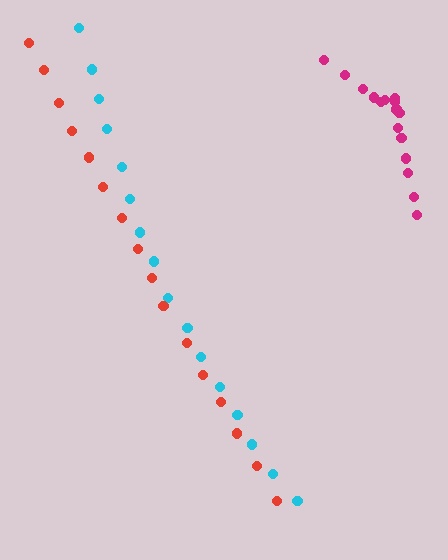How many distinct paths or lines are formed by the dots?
There are 3 distinct paths.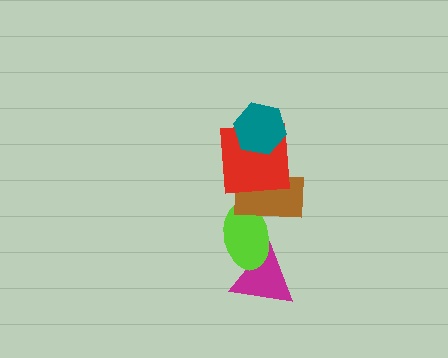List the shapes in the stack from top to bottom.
From top to bottom: the teal hexagon, the red square, the brown rectangle, the lime ellipse, the magenta triangle.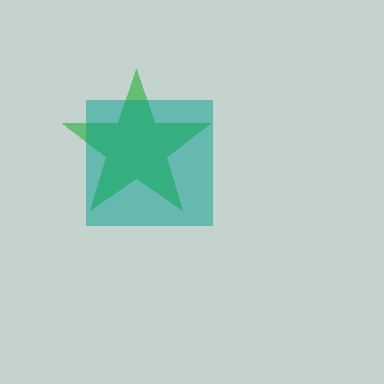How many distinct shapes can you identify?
There are 2 distinct shapes: a green star, a teal square.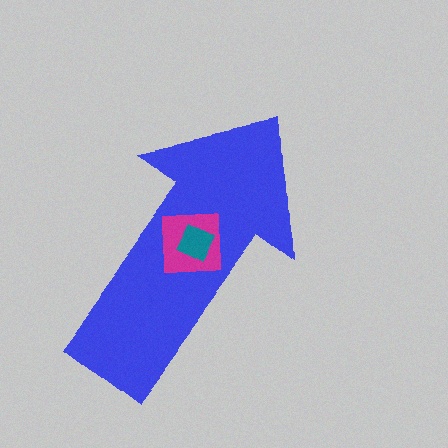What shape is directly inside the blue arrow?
The magenta square.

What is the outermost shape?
The blue arrow.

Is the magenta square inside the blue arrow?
Yes.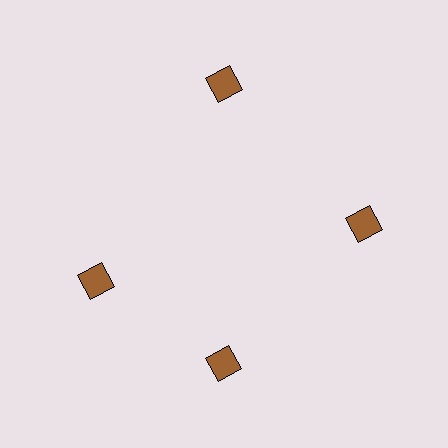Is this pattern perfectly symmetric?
No. The 4 brown squares are arranged in a ring, but one element near the 9 o'clock position is rotated out of alignment along the ring, breaking the 4-fold rotational symmetry.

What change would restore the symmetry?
The symmetry would be restored by rotating it back into even spacing with its neighbors so that all 4 squares sit at equal angles and equal distance from the center.